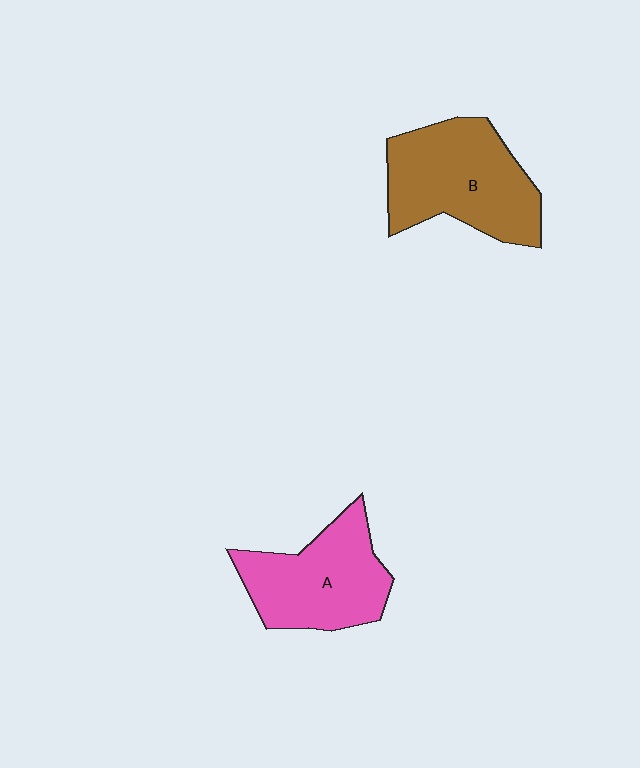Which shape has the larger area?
Shape B (brown).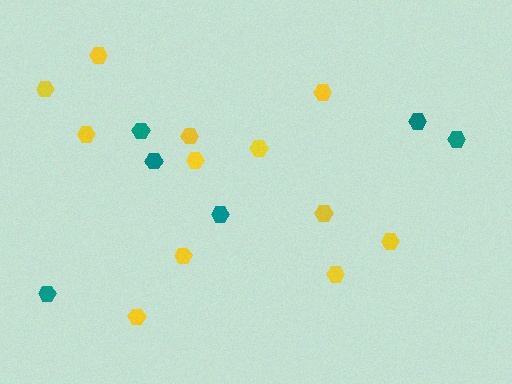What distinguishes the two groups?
There are 2 groups: one group of teal hexagons (6) and one group of yellow hexagons (12).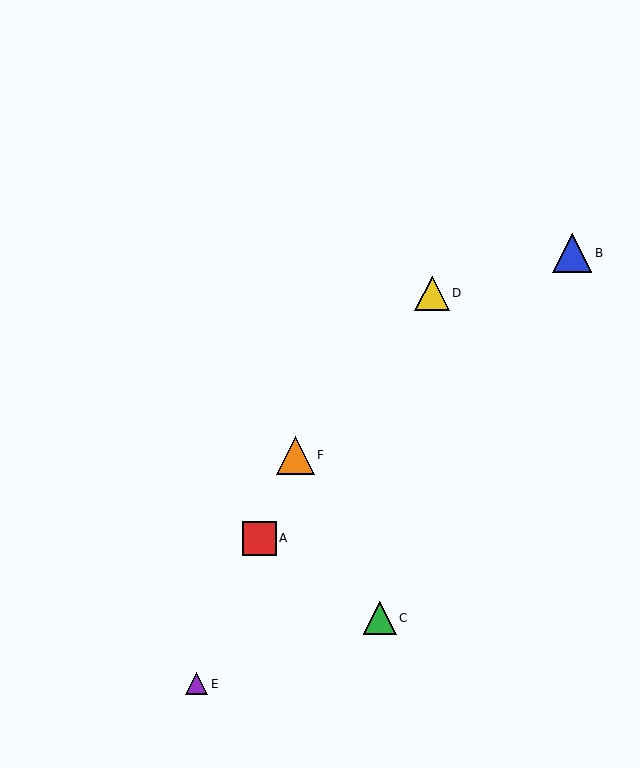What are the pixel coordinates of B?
Object B is at (572, 253).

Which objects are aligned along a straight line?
Objects A, E, F are aligned along a straight line.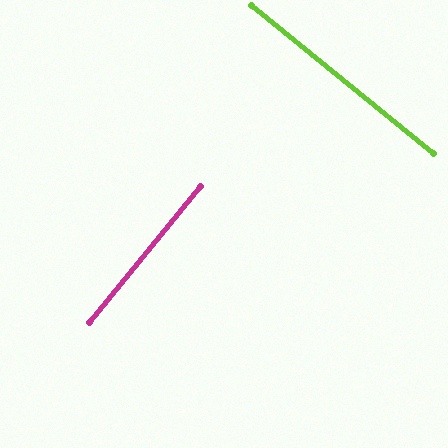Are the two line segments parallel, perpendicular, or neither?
Perpendicular — they meet at approximately 90°.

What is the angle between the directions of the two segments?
Approximately 90 degrees.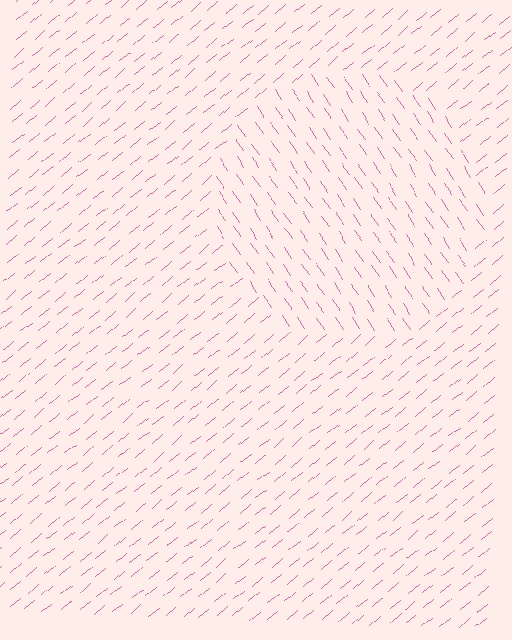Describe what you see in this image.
The image is filled with small pink line segments. A circle region in the image has lines oriented differently from the surrounding lines, creating a visible texture boundary.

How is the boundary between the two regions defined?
The boundary is defined purely by a change in line orientation (approximately 85 degrees difference). All lines are the same color and thickness.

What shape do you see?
I see a circle.